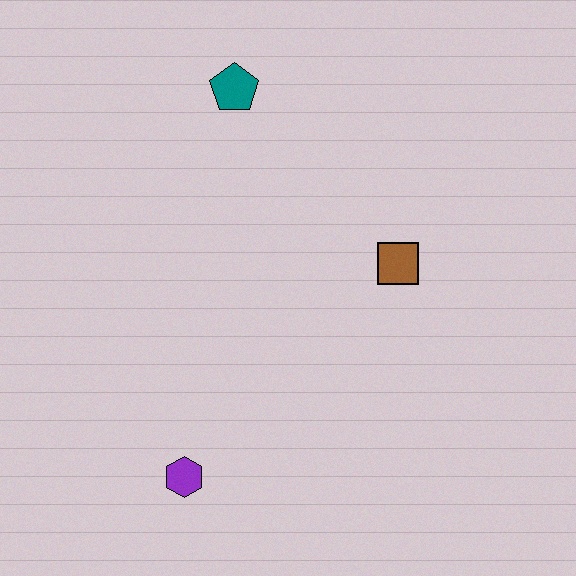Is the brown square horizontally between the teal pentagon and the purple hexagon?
No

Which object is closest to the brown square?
The teal pentagon is closest to the brown square.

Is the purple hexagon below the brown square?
Yes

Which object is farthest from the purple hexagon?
The teal pentagon is farthest from the purple hexagon.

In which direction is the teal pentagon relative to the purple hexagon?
The teal pentagon is above the purple hexagon.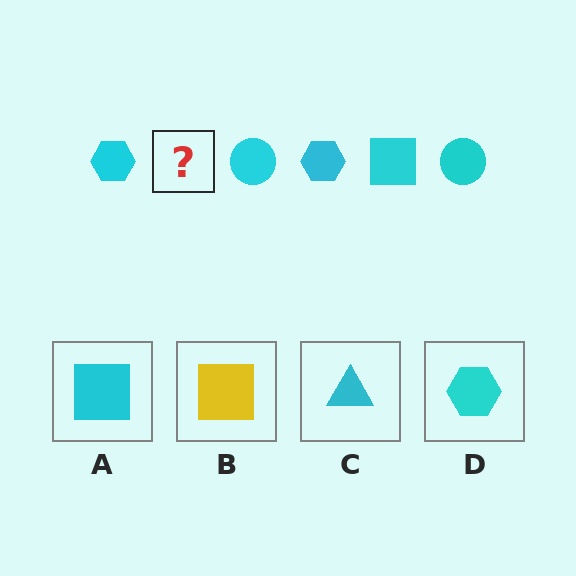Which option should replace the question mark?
Option A.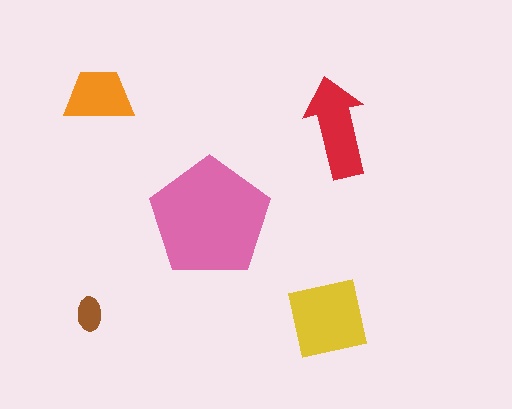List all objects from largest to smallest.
The pink pentagon, the yellow square, the red arrow, the orange trapezoid, the brown ellipse.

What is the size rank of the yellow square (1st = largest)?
2nd.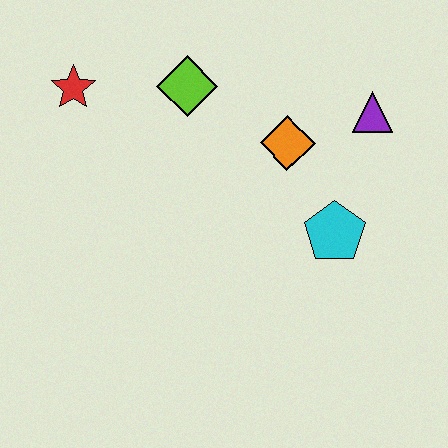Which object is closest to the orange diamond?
The purple triangle is closest to the orange diamond.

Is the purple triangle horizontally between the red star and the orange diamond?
No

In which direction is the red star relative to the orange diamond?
The red star is to the left of the orange diamond.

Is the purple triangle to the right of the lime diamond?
Yes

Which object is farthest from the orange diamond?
The red star is farthest from the orange diamond.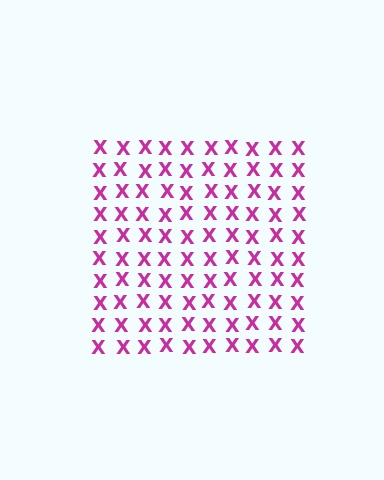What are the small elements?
The small elements are letter X's.